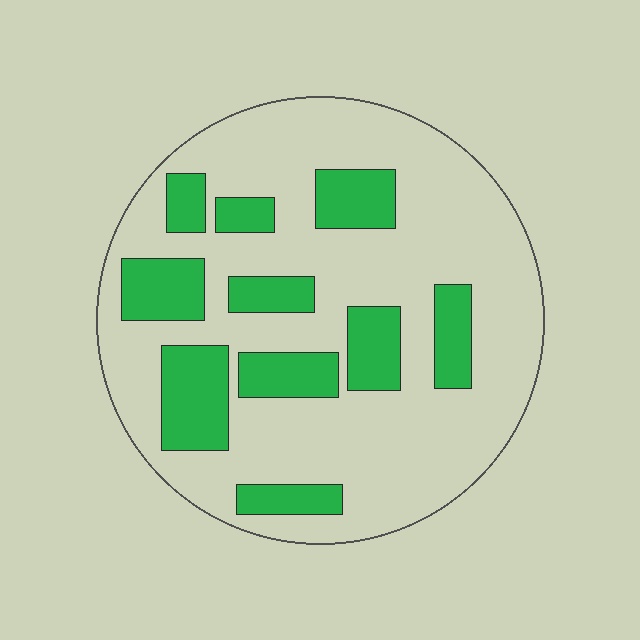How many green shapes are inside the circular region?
10.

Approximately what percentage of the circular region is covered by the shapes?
Approximately 25%.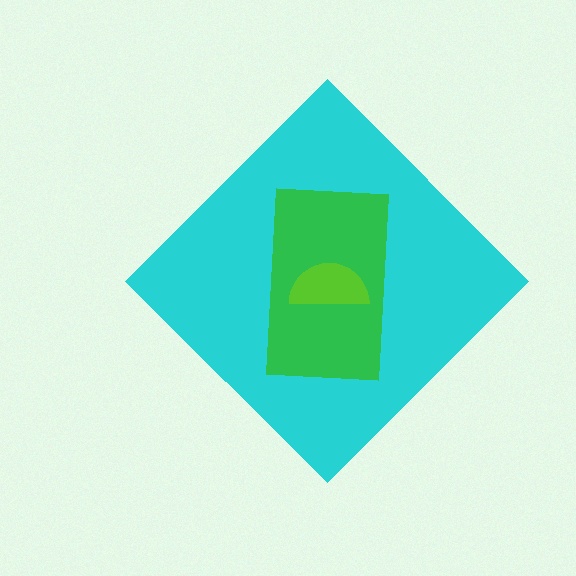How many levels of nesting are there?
3.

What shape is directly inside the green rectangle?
The lime semicircle.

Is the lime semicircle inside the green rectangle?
Yes.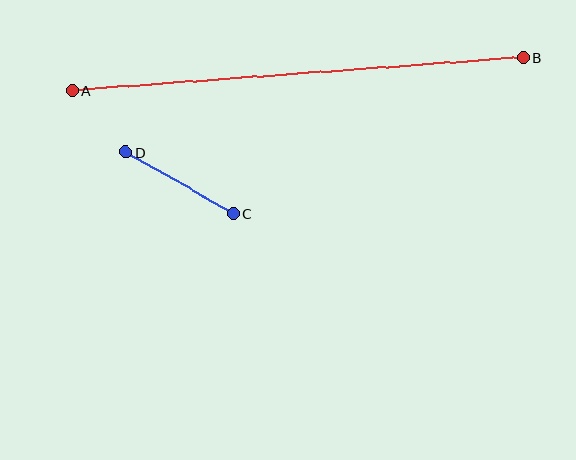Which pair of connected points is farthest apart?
Points A and B are farthest apart.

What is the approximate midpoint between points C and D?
The midpoint is at approximately (180, 183) pixels.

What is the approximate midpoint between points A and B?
The midpoint is at approximately (298, 74) pixels.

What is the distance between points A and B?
The distance is approximately 452 pixels.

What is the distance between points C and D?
The distance is approximately 124 pixels.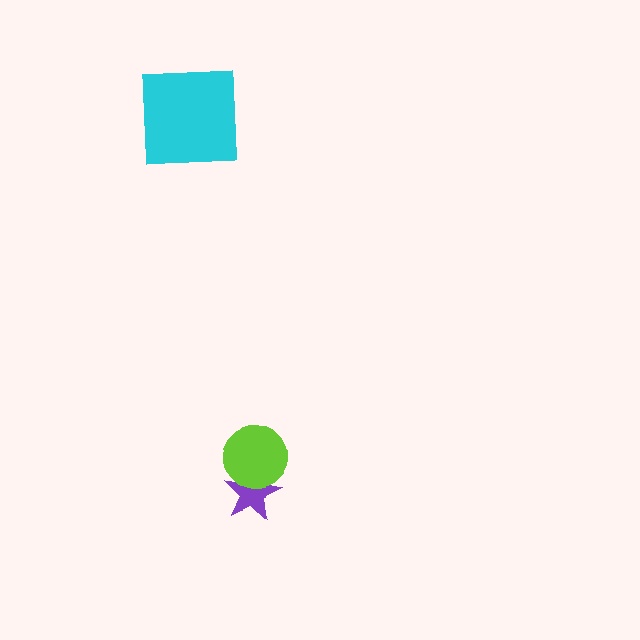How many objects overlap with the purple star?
1 object overlaps with the purple star.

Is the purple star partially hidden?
Yes, it is partially covered by another shape.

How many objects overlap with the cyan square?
0 objects overlap with the cyan square.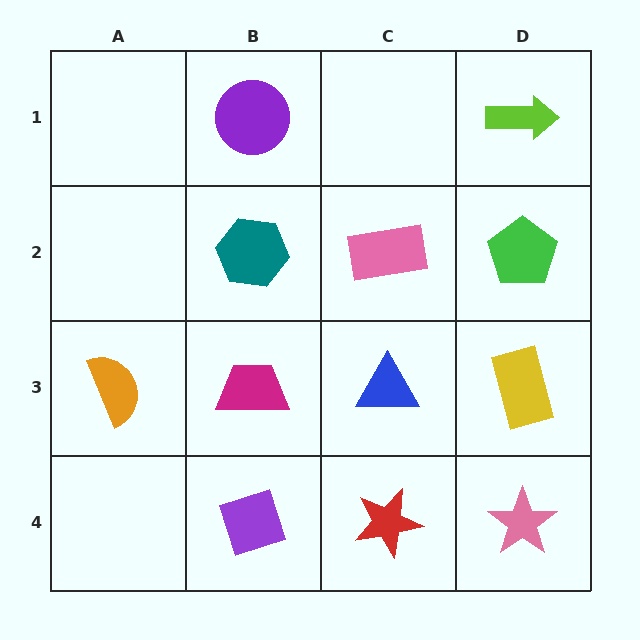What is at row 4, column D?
A pink star.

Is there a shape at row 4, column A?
No, that cell is empty.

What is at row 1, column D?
A lime arrow.